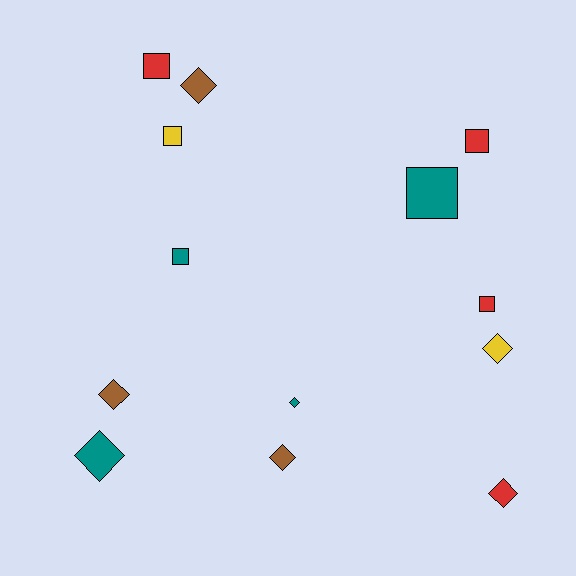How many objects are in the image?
There are 13 objects.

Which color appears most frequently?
Teal, with 4 objects.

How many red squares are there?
There are 3 red squares.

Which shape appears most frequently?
Diamond, with 7 objects.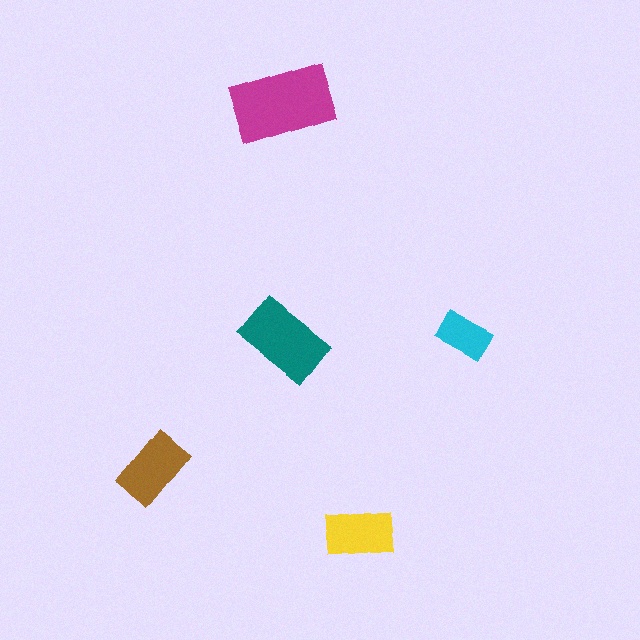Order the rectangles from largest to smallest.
the magenta one, the teal one, the brown one, the yellow one, the cyan one.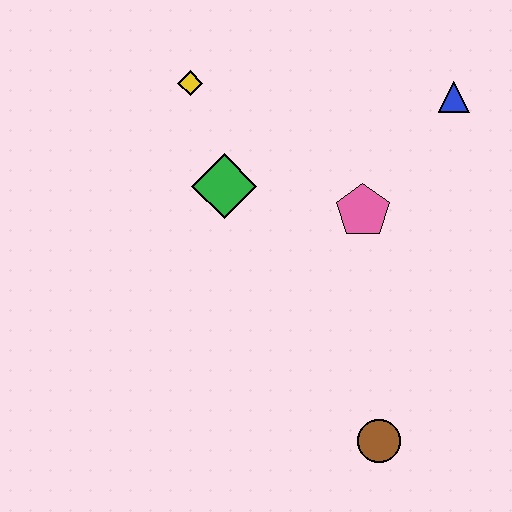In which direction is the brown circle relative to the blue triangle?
The brown circle is below the blue triangle.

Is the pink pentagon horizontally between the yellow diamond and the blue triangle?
Yes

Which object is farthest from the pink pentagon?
The brown circle is farthest from the pink pentagon.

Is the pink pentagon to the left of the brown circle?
Yes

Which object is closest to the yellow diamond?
The green diamond is closest to the yellow diamond.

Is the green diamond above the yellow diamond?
No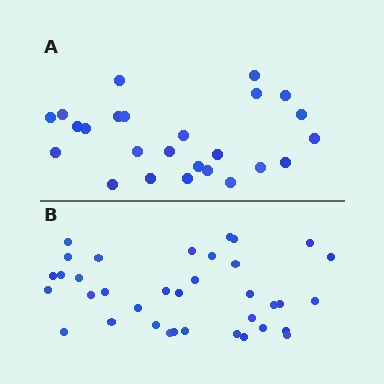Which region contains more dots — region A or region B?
Region B (the bottom region) has more dots.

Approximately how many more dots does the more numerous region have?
Region B has roughly 12 or so more dots than region A.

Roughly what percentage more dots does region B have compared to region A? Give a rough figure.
About 45% more.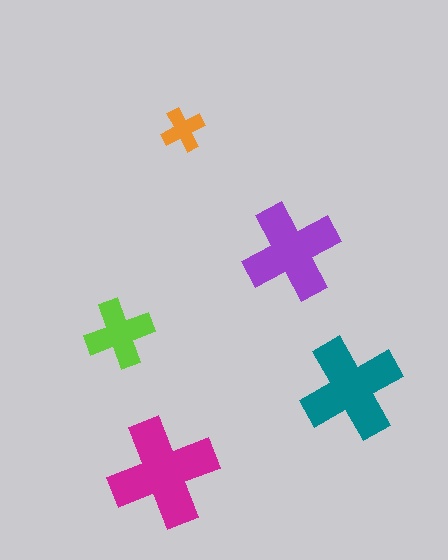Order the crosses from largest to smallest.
the magenta one, the teal one, the purple one, the lime one, the orange one.